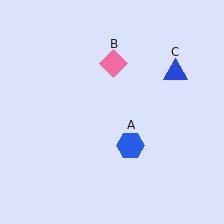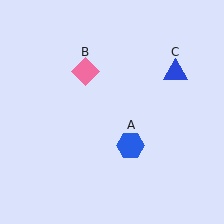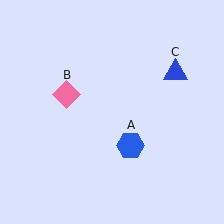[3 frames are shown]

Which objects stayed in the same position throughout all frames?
Blue hexagon (object A) and blue triangle (object C) remained stationary.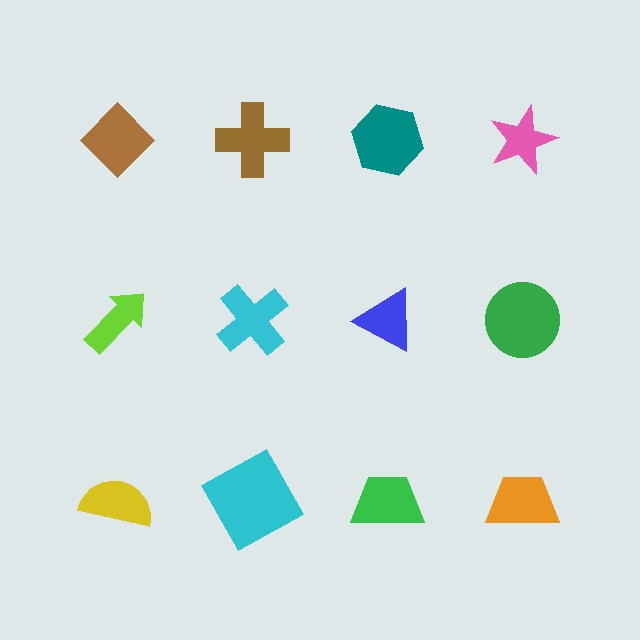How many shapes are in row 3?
4 shapes.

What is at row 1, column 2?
A brown cross.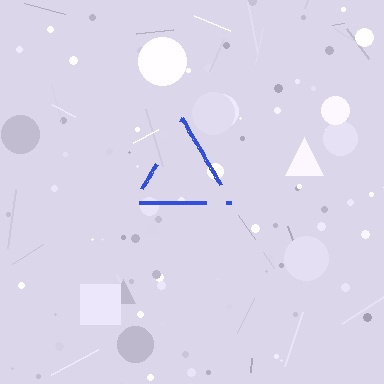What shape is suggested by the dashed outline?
The dashed outline suggests a triangle.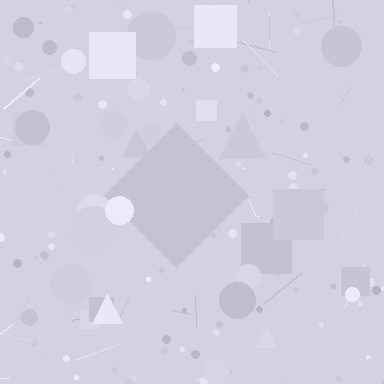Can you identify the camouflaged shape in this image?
The camouflaged shape is a diamond.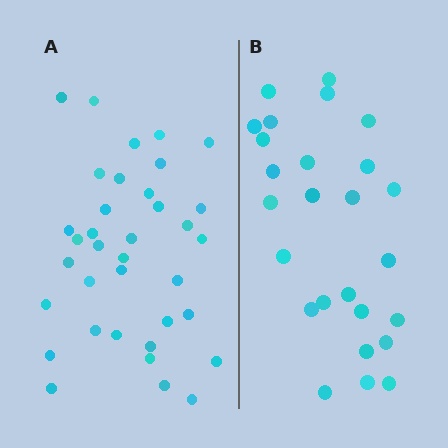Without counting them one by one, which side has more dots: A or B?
Region A (the left region) has more dots.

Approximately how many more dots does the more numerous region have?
Region A has roughly 10 or so more dots than region B.